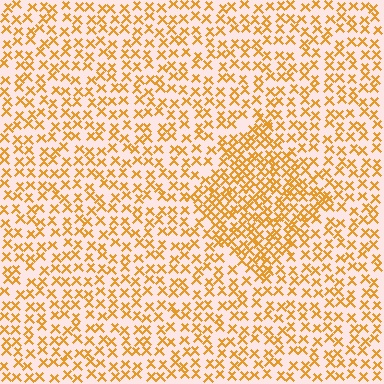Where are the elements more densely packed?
The elements are more densely packed inside the diamond boundary.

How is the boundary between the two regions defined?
The boundary is defined by a change in element density (approximately 1.8x ratio). All elements are the same color, size, and shape.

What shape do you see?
I see a diamond.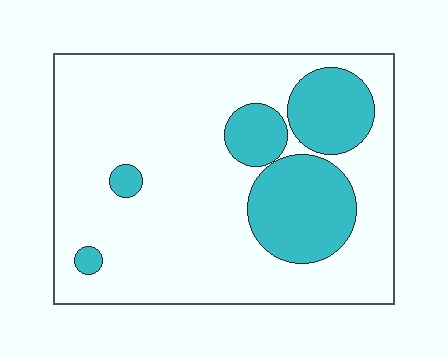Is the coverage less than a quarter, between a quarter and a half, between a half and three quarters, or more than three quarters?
Less than a quarter.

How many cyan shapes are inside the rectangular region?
5.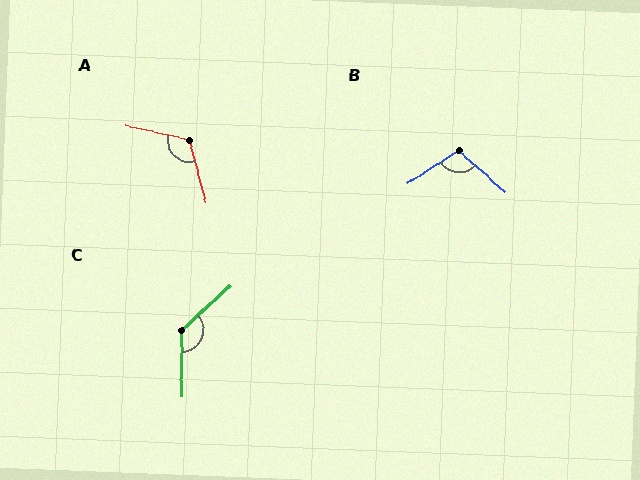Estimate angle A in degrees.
Approximately 117 degrees.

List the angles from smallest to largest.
B (105°), A (117°), C (133°).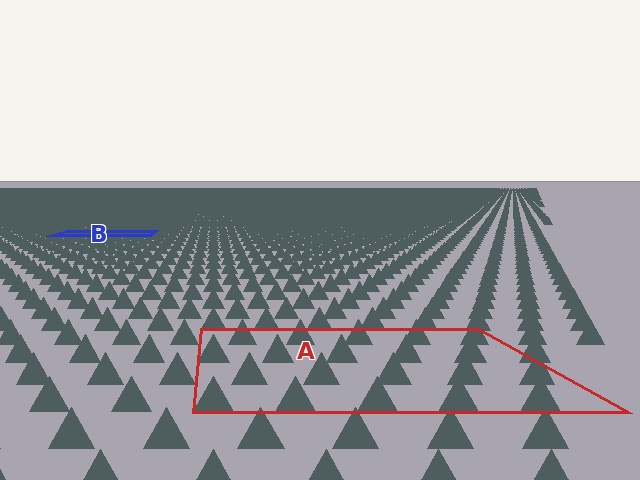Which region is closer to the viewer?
Region A is closer. The texture elements there are larger and more spread out.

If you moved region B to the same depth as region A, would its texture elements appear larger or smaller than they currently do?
They would appear larger. At a closer depth, the same texture elements are projected at a bigger on-screen size.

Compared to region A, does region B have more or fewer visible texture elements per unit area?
Region B has more texture elements per unit area — they are packed more densely because it is farther away.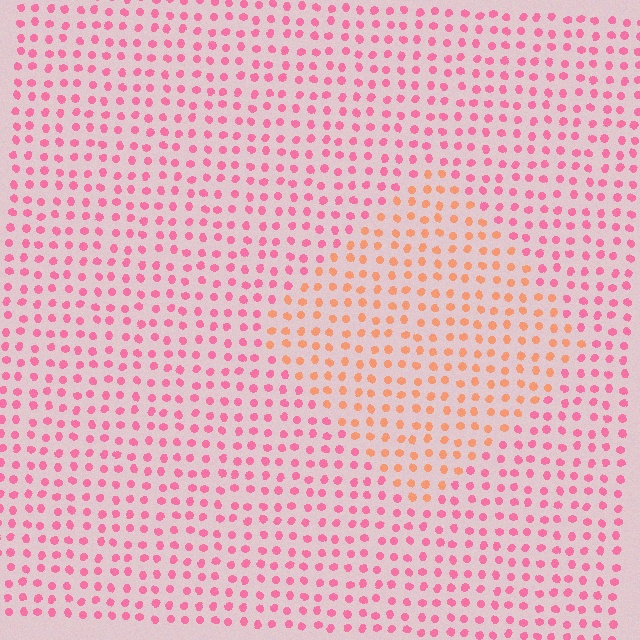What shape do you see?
I see a diamond.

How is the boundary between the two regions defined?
The boundary is defined purely by a slight shift in hue (about 41 degrees). Spacing, size, and orientation are identical on both sides.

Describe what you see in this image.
The image is filled with small pink elements in a uniform arrangement. A diamond-shaped region is visible where the elements are tinted to a slightly different hue, forming a subtle color boundary.